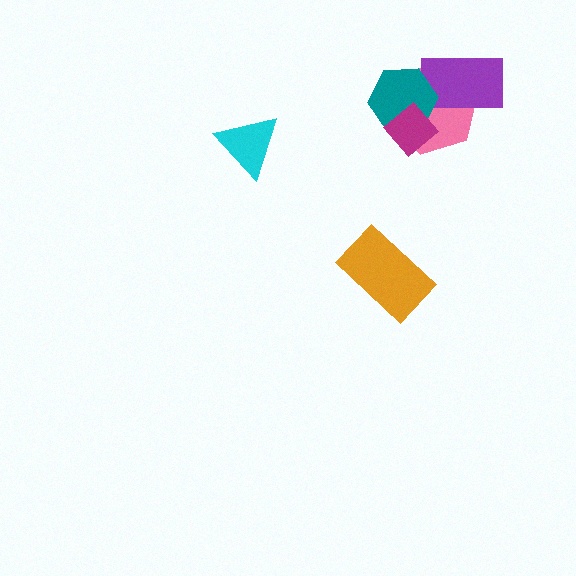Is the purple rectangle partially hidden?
Yes, it is partially covered by another shape.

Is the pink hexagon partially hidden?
Yes, it is partially covered by another shape.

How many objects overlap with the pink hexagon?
3 objects overlap with the pink hexagon.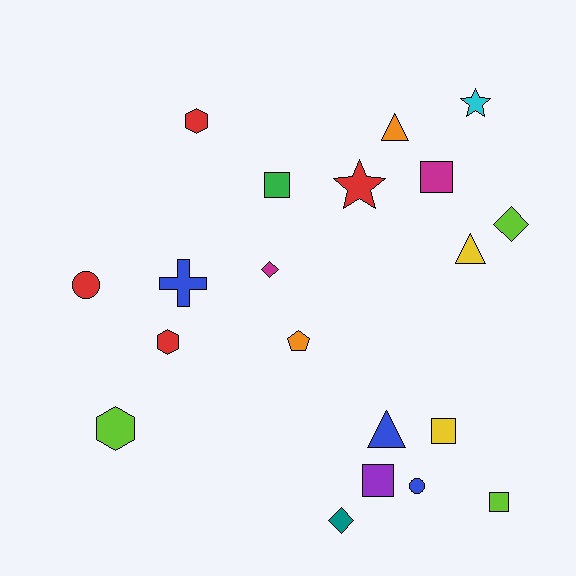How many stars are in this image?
There are 2 stars.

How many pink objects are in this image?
There are no pink objects.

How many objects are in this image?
There are 20 objects.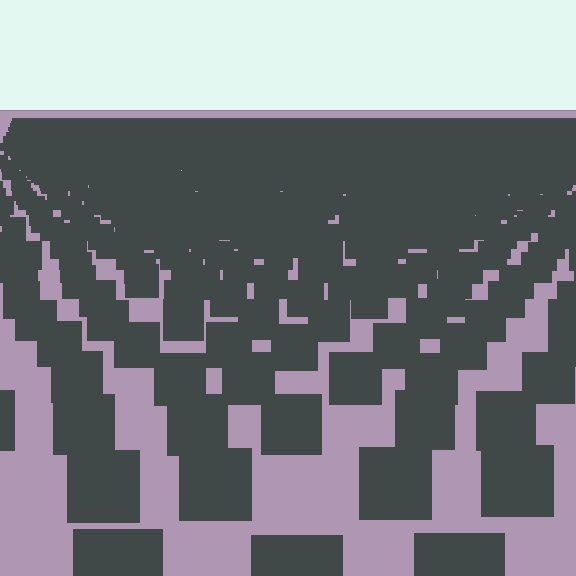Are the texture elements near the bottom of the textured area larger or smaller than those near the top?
Larger. Near the bottom, elements are closer to the viewer and appear at a bigger on-screen size.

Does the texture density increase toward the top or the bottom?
Density increases toward the top.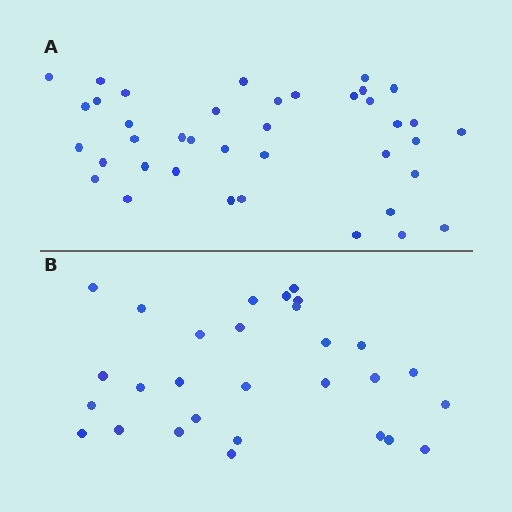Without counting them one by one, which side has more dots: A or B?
Region A (the top region) has more dots.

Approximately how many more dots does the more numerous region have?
Region A has roughly 10 or so more dots than region B.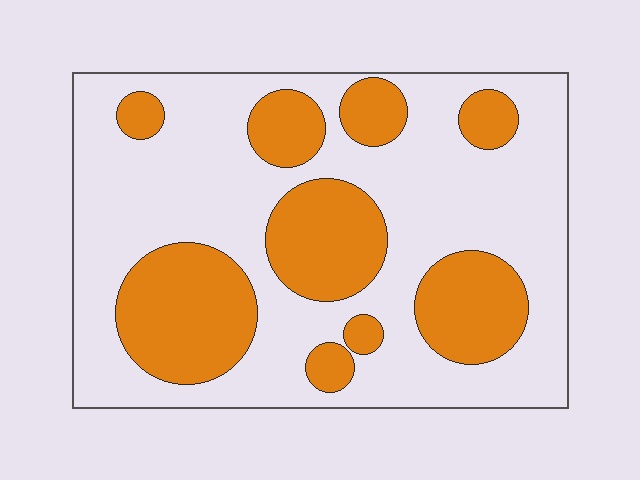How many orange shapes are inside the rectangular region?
9.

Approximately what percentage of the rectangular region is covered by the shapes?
Approximately 35%.